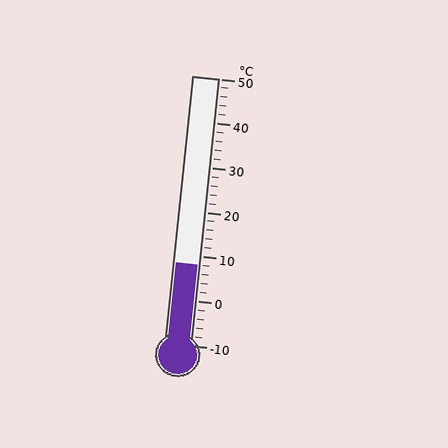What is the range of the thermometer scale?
The thermometer scale ranges from -10°C to 50°C.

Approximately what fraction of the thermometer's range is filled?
The thermometer is filled to approximately 30% of its range.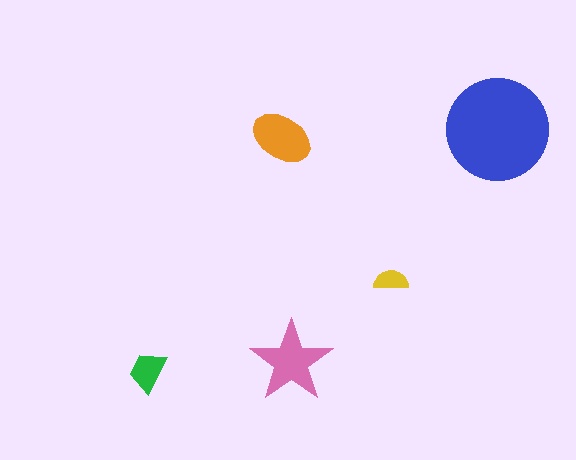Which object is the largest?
The blue circle.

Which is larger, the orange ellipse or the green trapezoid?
The orange ellipse.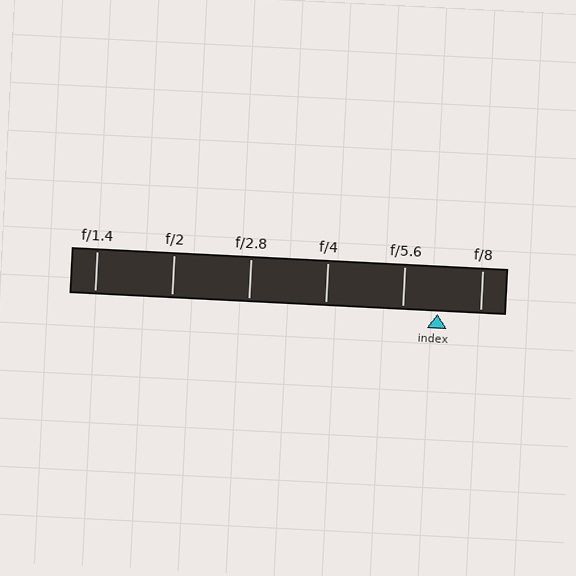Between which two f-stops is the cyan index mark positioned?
The index mark is between f/5.6 and f/8.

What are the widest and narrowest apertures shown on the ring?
The widest aperture shown is f/1.4 and the narrowest is f/8.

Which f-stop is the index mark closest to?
The index mark is closest to f/5.6.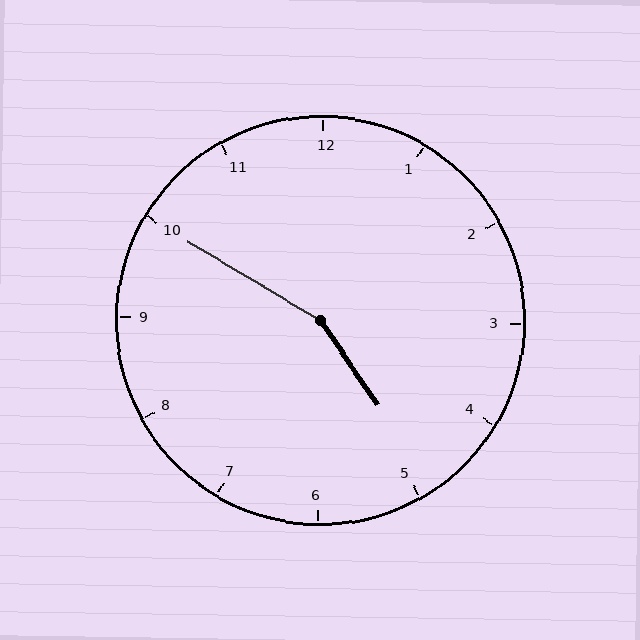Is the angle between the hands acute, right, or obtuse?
It is obtuse.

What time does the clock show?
4:50.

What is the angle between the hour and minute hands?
Approximately 155 degrees.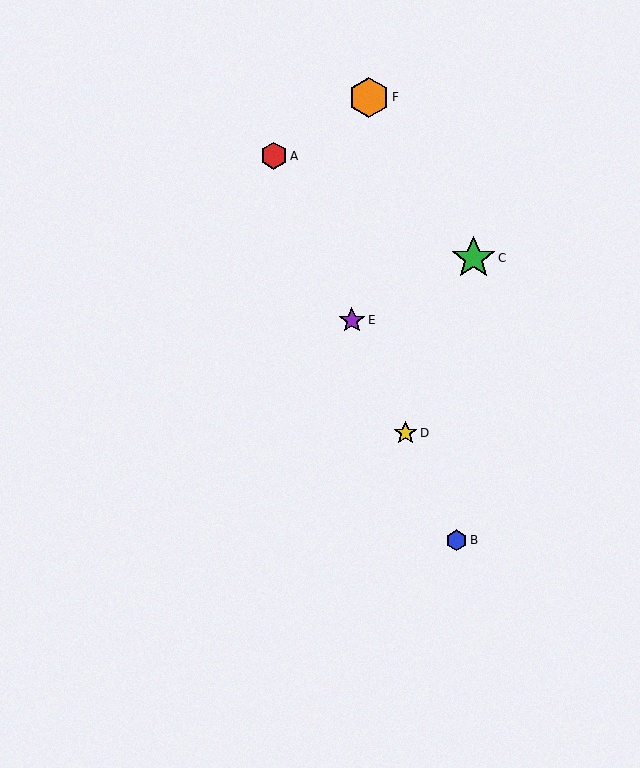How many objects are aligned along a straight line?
4 objects (A, B, D, E) are aligned along a straight line.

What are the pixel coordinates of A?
Object A is at (274, 156).